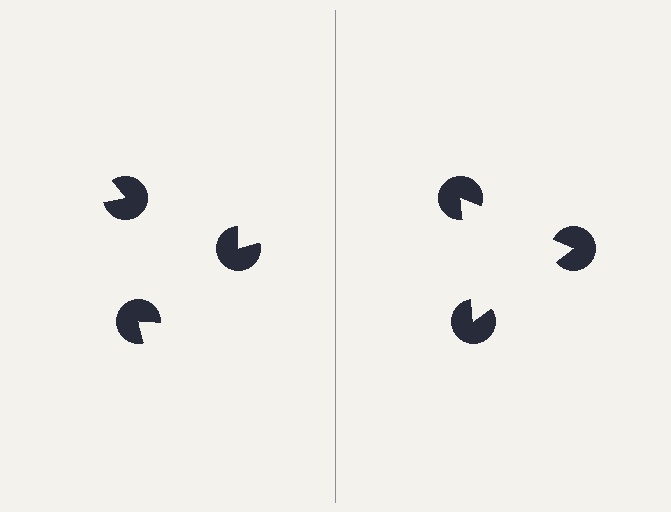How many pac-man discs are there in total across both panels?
6 — 3 on each side.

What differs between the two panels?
The pac-man discs are positioned identically on both sides; only the wedge orientations differ. On the right they align to a triangle; on the left they are misaligned.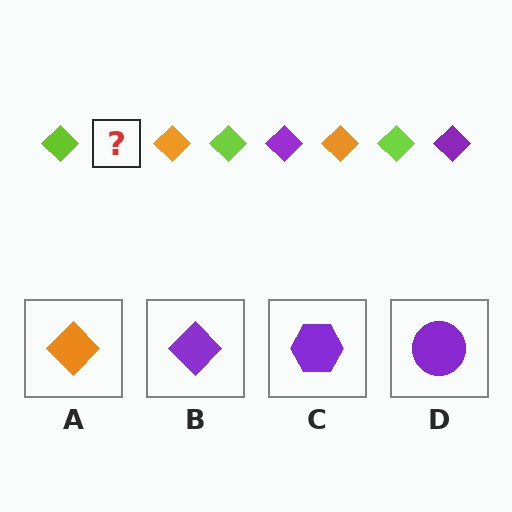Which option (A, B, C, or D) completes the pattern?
B.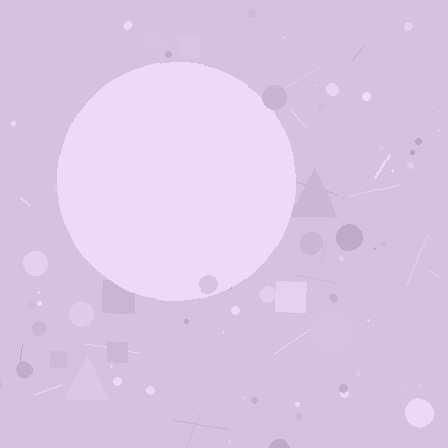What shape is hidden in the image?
A circle is hidden in the image.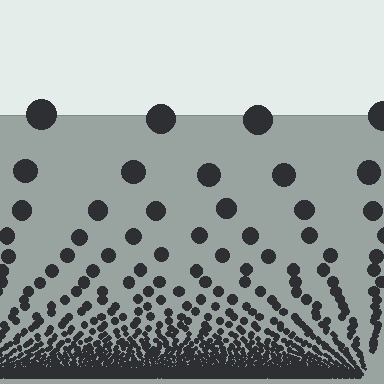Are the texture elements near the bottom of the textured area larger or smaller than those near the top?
Smaller. The gradient is inverted — elements near the bottom are smaller and denser.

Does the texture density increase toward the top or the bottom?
Density increases toward the bottom.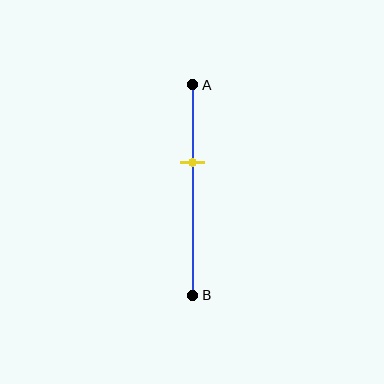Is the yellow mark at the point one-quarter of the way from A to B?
No, the mark is at about 35% from A, not at the 25% one-quarter point.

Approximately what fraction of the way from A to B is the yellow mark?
The yellow mark is approximately 35% of the way from A to B.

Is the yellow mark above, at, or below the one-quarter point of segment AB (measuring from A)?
The yellow mark is below the one-quarter point of segment AB.